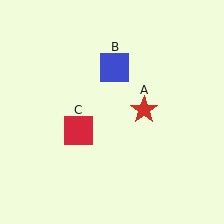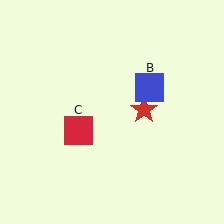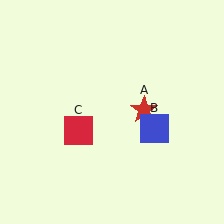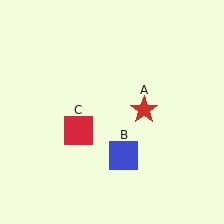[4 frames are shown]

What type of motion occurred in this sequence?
The blue square (object B) rotated clockwise around the center of the scene.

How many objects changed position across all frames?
1 object changed position: blue square (object B).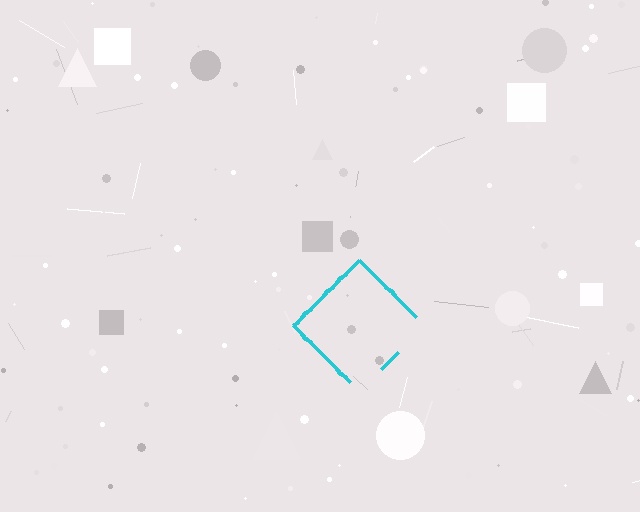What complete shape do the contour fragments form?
The contour fragments form a diamond.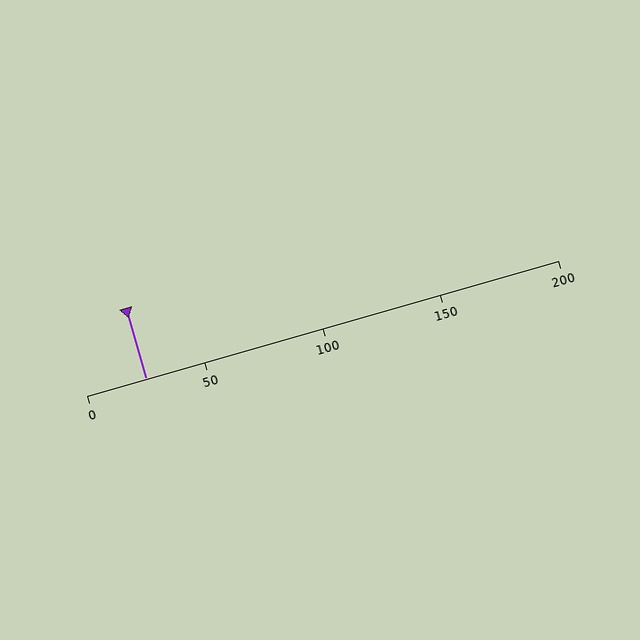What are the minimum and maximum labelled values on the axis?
The axis runs from 0 to 200.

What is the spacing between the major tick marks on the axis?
The major ticks are spaced 50 apart.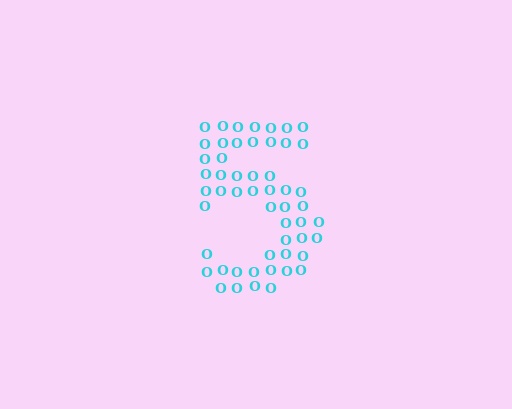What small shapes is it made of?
It is made of small letter O's.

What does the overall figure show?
The overall figure shows the digit 5.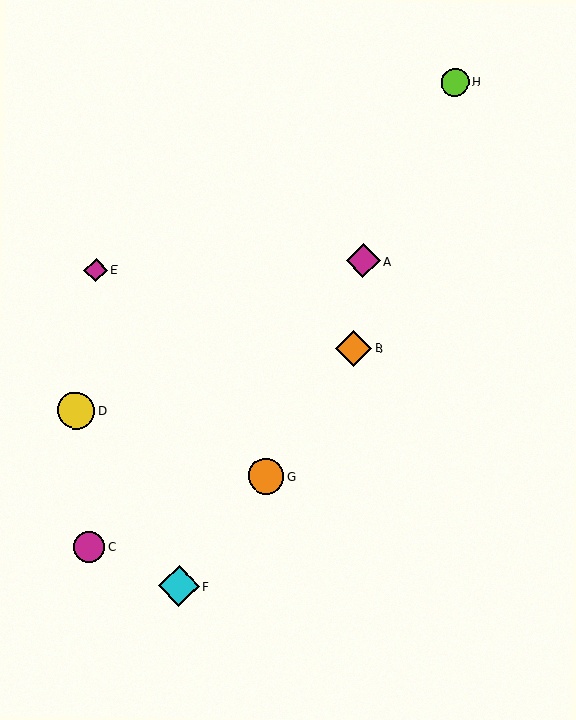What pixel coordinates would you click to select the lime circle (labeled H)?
Click at (455, 82) to select the lime circle H.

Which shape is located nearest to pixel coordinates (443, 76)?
The lime circle (labeled H) at (455, 82) is nearest to that location.